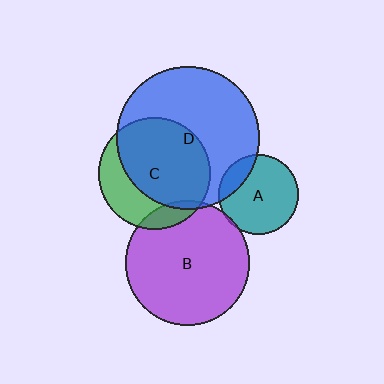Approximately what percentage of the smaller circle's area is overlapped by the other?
Approximately 5%.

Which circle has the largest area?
Circle D (blue).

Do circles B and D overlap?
Yes.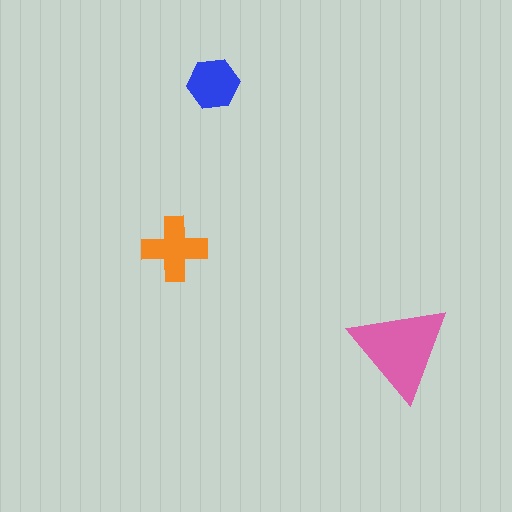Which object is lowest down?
The pink triangle is bottommost.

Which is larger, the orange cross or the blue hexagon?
The orange cross.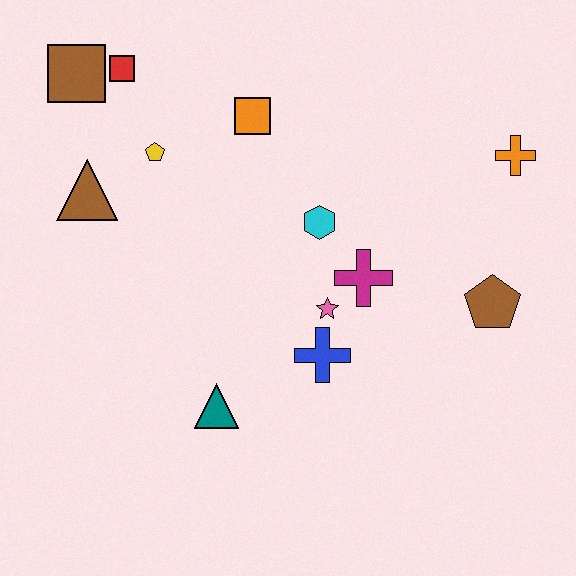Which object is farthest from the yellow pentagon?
The brown pentagon is farthest from the yellow pentagon.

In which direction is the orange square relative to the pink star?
The orange square is above the pink star.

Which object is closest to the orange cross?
The brown pentagon is closest to the orange cross.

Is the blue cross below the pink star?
Yes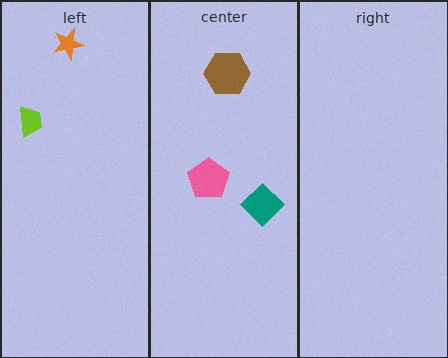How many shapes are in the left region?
2.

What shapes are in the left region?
The orange star, the lime trapezoid.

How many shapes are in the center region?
3.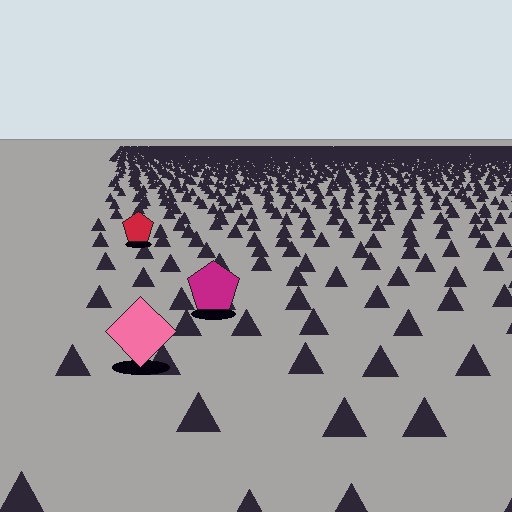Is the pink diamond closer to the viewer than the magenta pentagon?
Yes. The pink diamond is closer — you can tell from the texture gradient: the ground texture is coarser near it.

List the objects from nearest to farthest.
From nearest to farthest: the pink diamond, the magenta pentagon, the red pentagon.